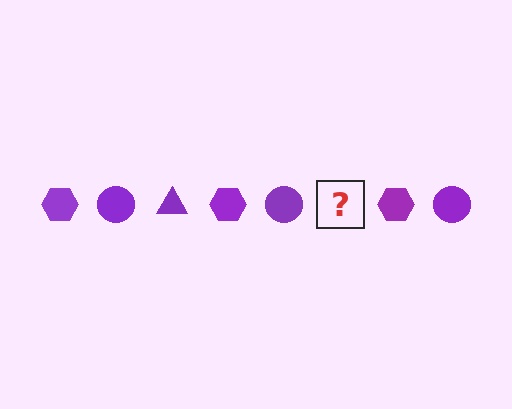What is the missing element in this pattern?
The missing element is a purple triangle.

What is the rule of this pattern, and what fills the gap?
The rule is that the pattern cycles through hexagon, circle, triangle shapes in purple. The gap should be filled with a purple triangle.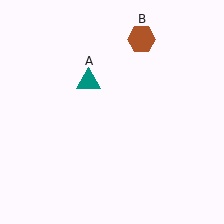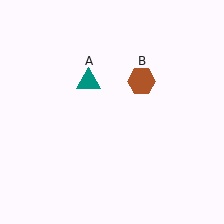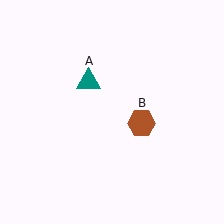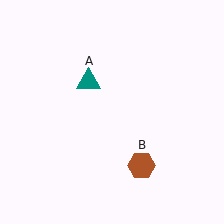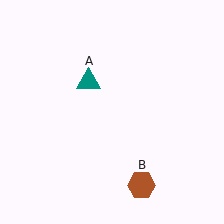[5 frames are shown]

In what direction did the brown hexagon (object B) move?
The brown hexagon (object B) moved down.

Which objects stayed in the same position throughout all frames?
Teal triangle (object A) remained stationary.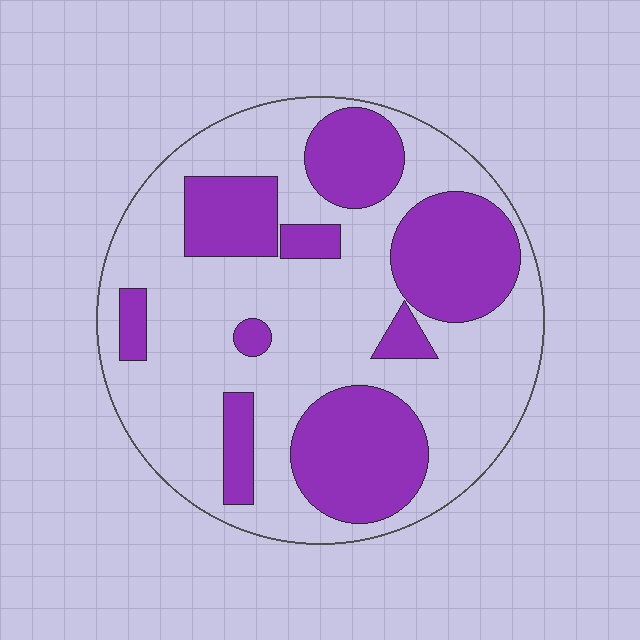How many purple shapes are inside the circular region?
9.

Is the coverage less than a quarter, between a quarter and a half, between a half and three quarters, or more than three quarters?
Between a quarter and a half.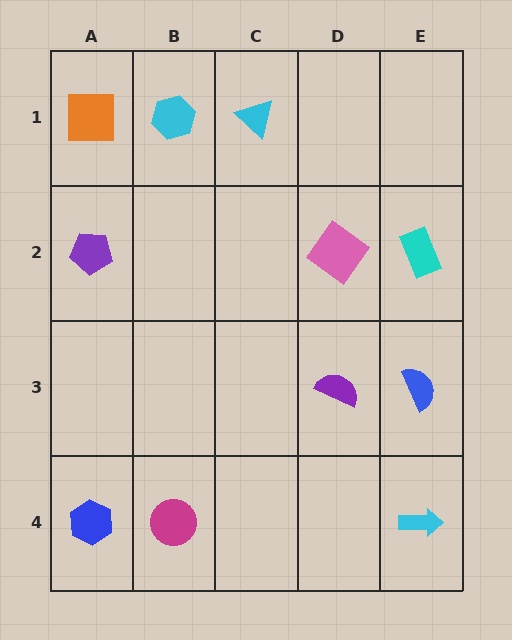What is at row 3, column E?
A blue semicircle.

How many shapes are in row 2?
3 shapes.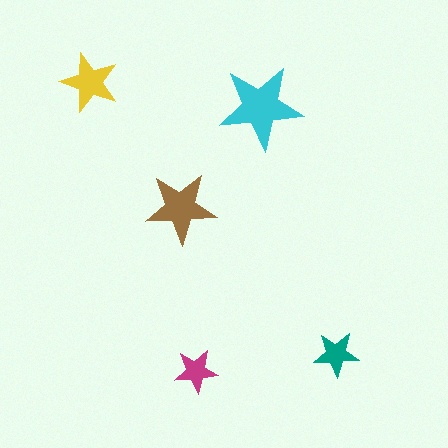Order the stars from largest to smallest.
the cyan one, the brown one, the yellow one, the teal one, the magenta one.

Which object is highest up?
The yellow star is topmost.